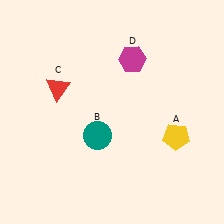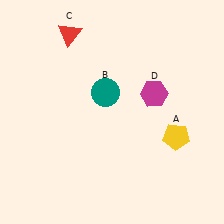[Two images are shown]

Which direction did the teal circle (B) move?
The teal circle (B) moved up.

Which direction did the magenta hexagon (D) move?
The magenta hexagon (D) moved down.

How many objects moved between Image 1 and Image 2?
3 objects moved between the two images.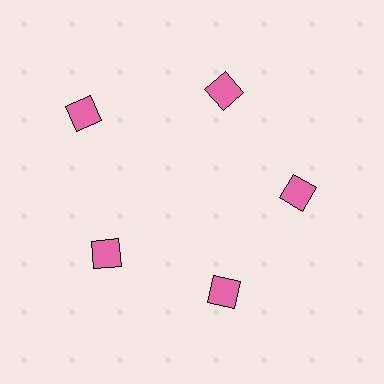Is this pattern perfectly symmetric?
No. The 5 pink diamonds are arranged in a ring, but one element near the 10 o'clock position is pushed outward from the center, breaking the 5-fold rotational symmetry.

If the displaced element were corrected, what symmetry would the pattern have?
It would have 5-fold rotational symmetry — the pattern would map onto itself every 72 degrees.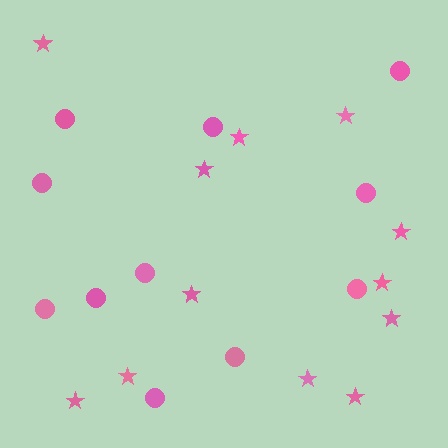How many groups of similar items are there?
There are 2 groups: one group of circles (11) and one group of stars (12).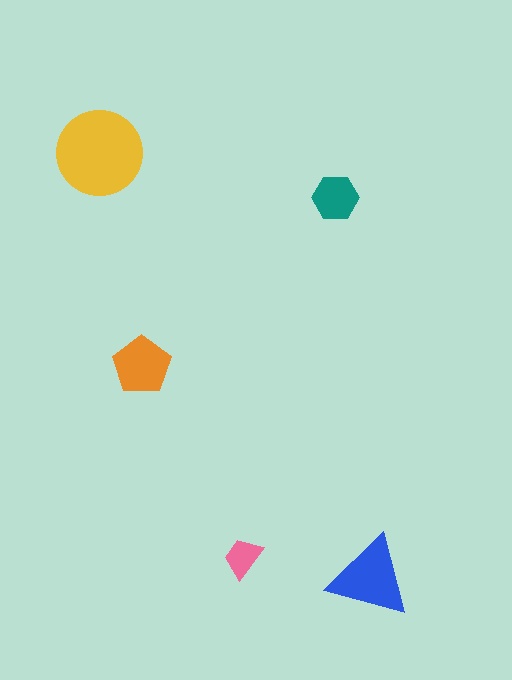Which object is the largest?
The yellow circle.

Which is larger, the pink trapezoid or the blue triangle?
The blue triangle.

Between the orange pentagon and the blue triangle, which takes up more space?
The blue triangle.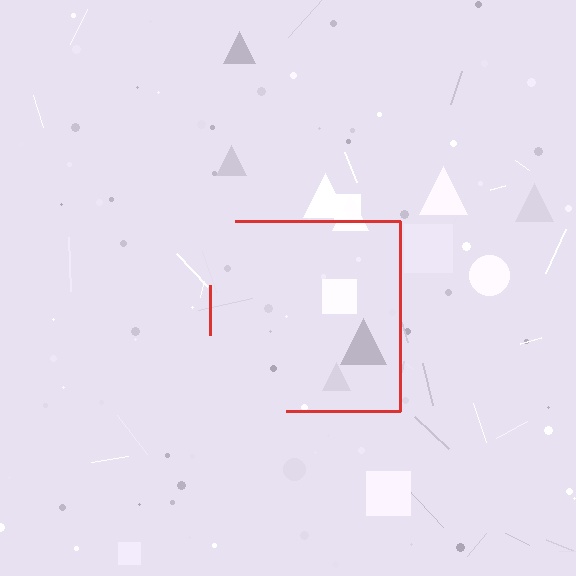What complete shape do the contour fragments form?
The contour fragments form a square.